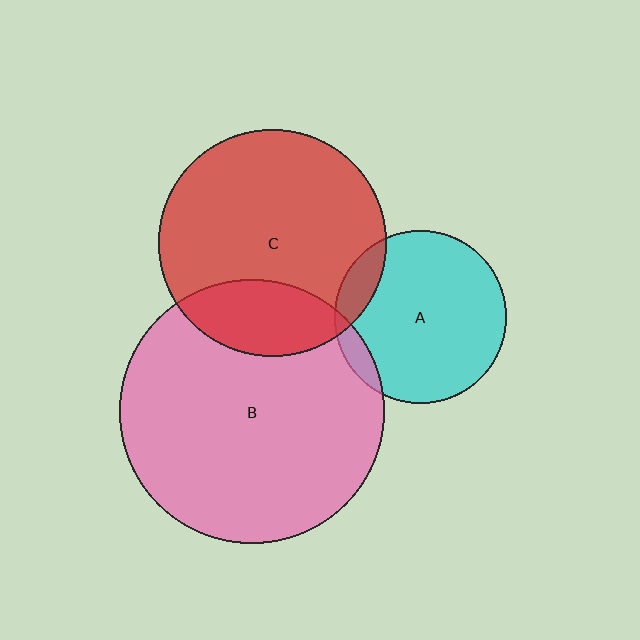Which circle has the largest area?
Circle B (pink).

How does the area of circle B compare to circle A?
Approximately 2.3 times.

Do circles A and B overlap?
Yes.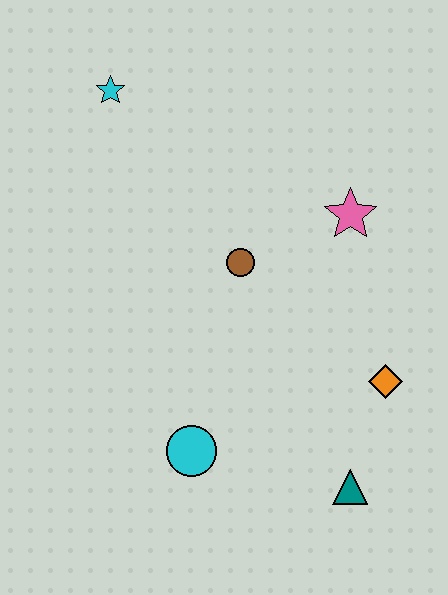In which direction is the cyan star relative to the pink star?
The cyan star is to the left of the pink star.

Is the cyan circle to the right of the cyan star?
Yes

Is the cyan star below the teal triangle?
No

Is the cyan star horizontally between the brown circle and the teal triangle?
No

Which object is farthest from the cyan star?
The teal triangle is farthest from the cyan star.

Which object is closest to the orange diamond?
The teal triangle is closest to the orange diamond.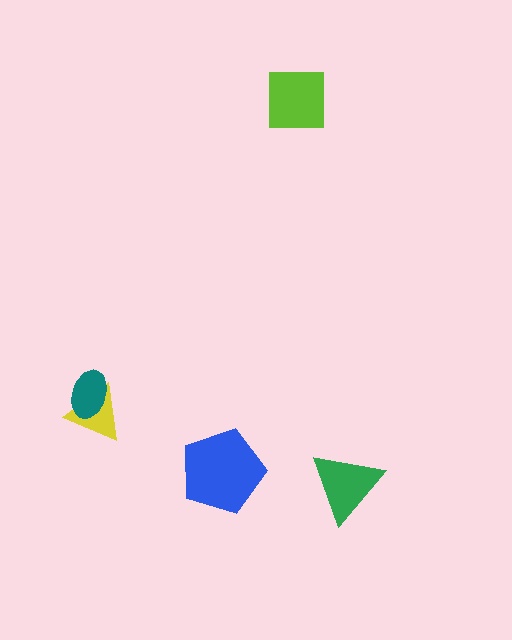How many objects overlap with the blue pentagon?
0 objects overlap with the blue pentagon.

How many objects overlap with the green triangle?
0 objects overlap with the green triangle.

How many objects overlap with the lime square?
0 objects overlap with the lime square.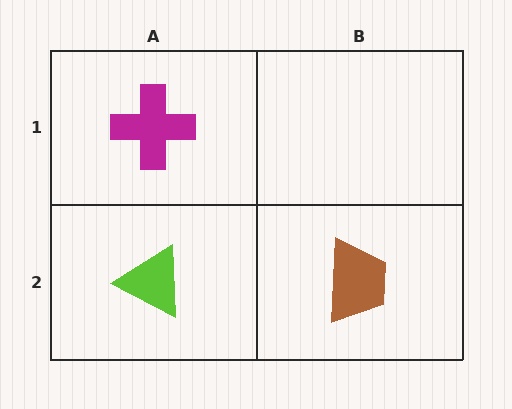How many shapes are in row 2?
2 shapes.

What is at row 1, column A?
A magenta cross.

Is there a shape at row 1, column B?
No, that cell is empty.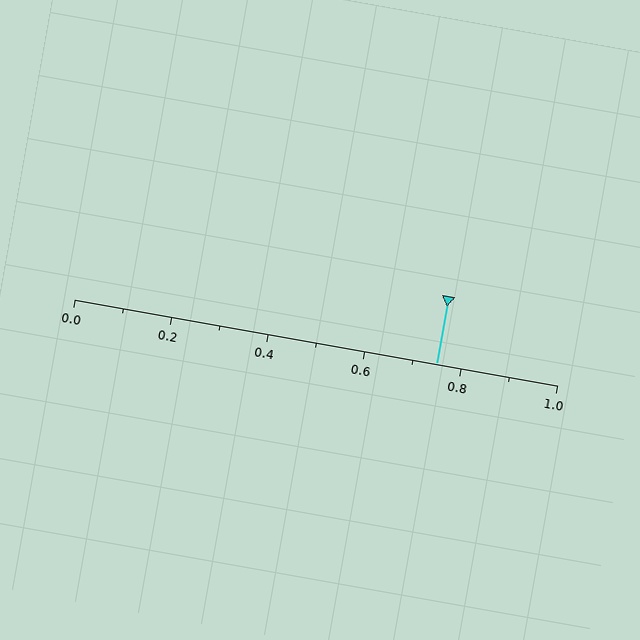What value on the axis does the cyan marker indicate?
The marker indicates approximately 0.75.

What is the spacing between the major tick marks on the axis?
The major ticks are spaced 0.2 apart.